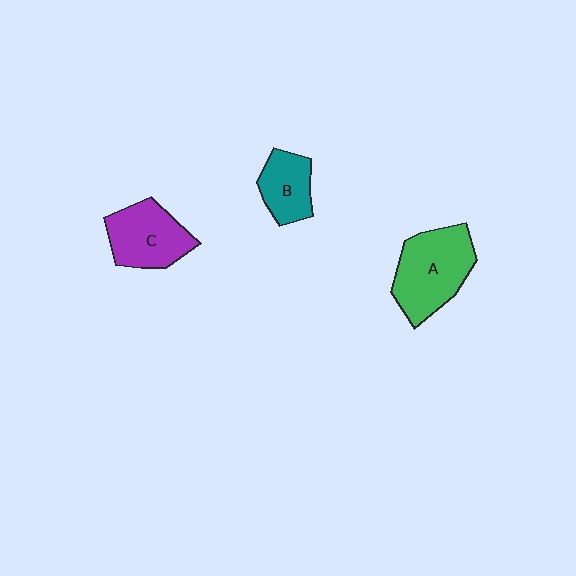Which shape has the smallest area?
Shape B (teal).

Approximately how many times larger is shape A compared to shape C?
Approximately 1.3 times.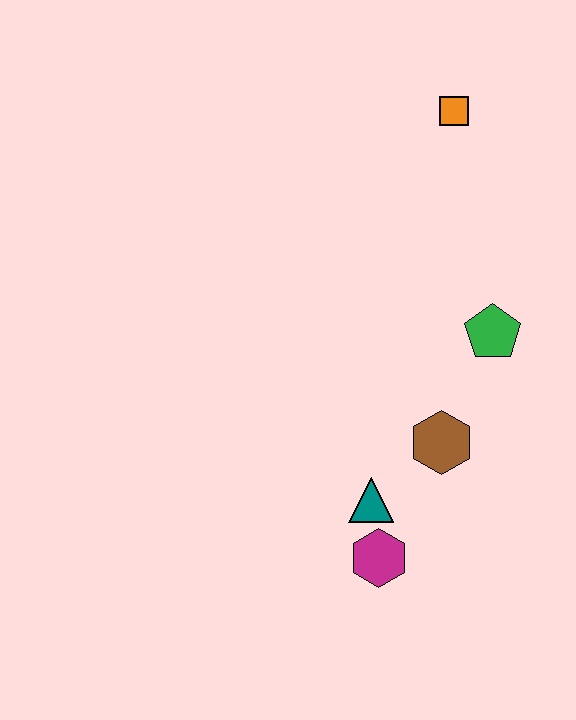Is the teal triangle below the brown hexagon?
Yes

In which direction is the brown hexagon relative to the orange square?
The brown hexagon is below the orange square.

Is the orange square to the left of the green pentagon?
Yes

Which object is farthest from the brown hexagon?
The orange square is farthest from the brown hexagon.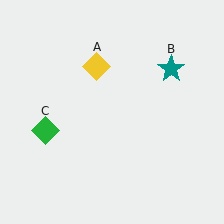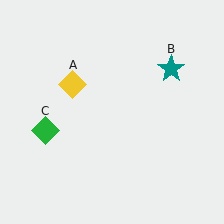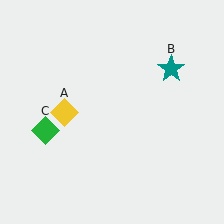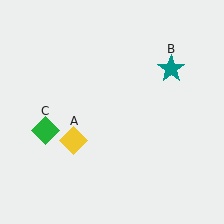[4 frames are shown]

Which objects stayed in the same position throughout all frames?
Teal star (object B) and green diamond (object C) remained stationary.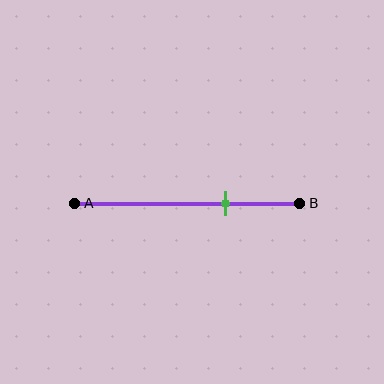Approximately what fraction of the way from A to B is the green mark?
The green mark is approximately 65% of the way from A to B.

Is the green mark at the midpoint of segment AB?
No, the mark is at about 65% from A, not at the 50% midpoint.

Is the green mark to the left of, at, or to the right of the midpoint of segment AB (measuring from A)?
The green mark is to the right of the midpoint of segment AB.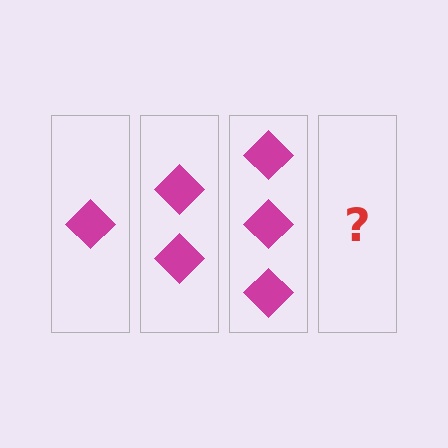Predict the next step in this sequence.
The next step is 4 diamonds.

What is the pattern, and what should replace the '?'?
The pattern is that each step adds one more diamond. The '?' should be 4 diamonds.